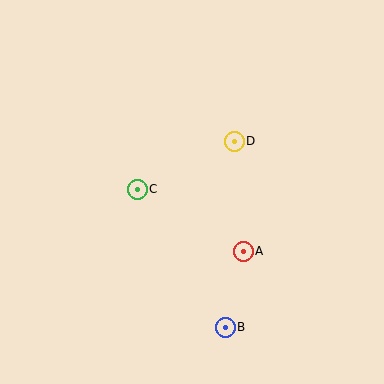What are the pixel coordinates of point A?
Point A is at (243, 251).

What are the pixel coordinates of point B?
Point B is at (225, 327).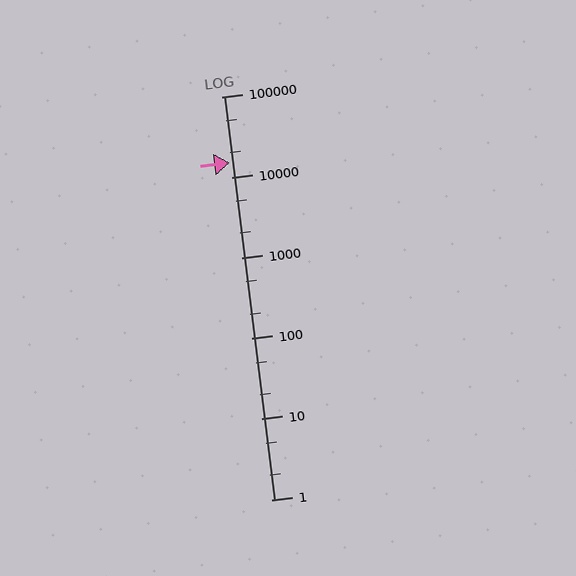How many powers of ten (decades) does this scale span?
The scale spans 5 decades, from 1 to 100000.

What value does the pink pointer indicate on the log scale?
The pointer indicates approximately 15000.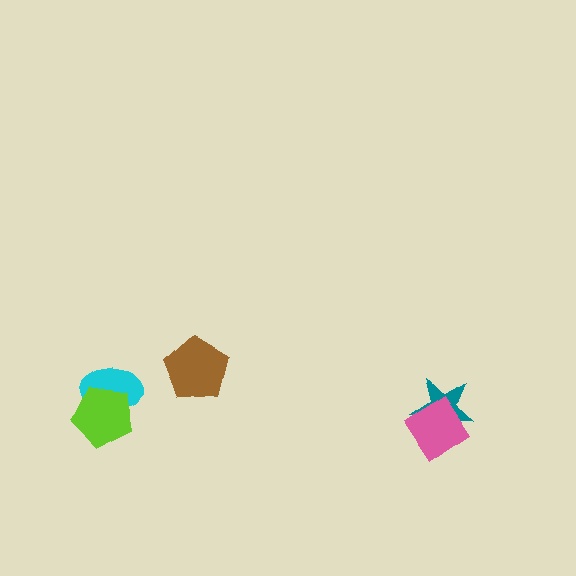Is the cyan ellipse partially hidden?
Yes, it is partially covered by another shape.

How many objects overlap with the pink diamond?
1 object overlaps with the pink diamond.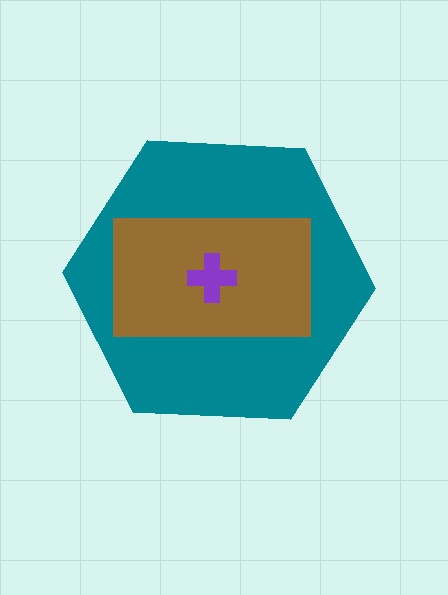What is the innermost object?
The purple cross.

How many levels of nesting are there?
3.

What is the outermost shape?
The teal hexagon.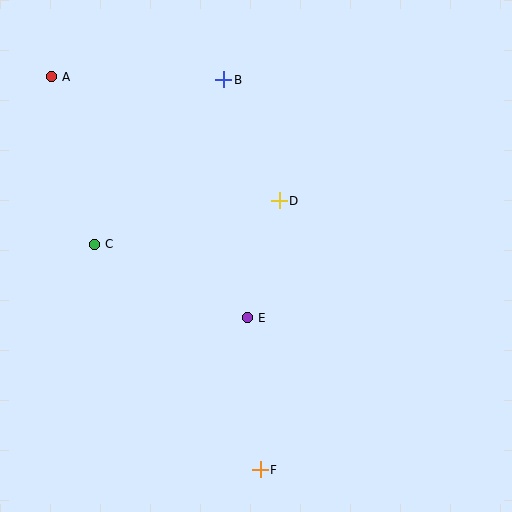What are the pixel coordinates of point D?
Point D is at (279, 201).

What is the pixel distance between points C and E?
The distance between C and E is 170 pixels.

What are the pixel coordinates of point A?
Point A is at (52, 77).